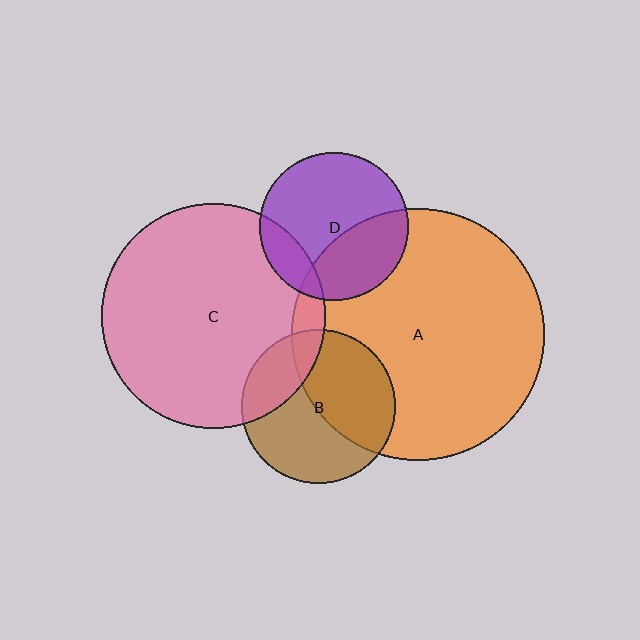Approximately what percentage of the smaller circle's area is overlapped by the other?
Approximately 25%.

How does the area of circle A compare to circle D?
Approximately 2.9 times.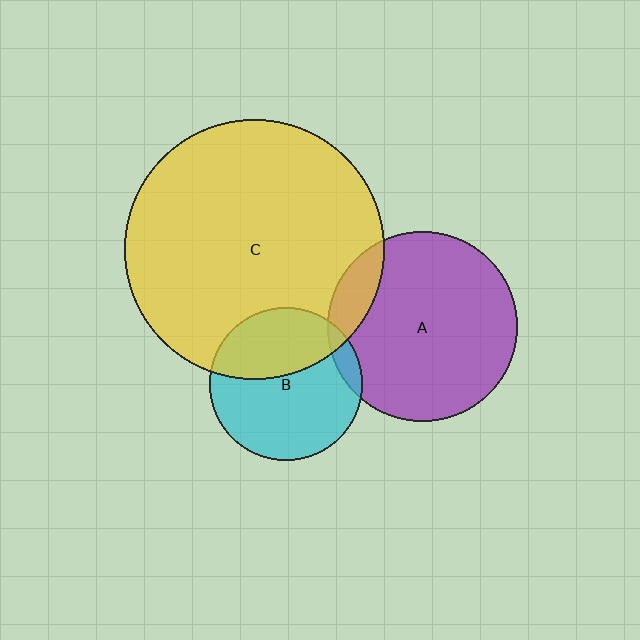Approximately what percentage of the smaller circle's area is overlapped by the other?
Approximately 10%.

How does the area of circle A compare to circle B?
Approximately 1.5 times.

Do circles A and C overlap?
Yes.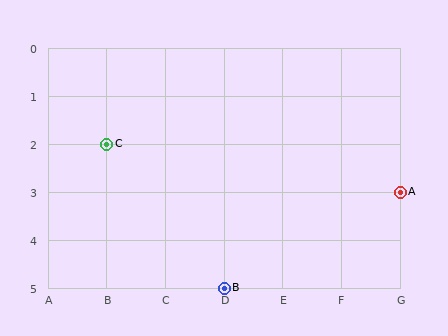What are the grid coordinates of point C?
Point C is at grid coordinates (B, 2).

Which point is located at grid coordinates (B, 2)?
Point C is at (B, 2).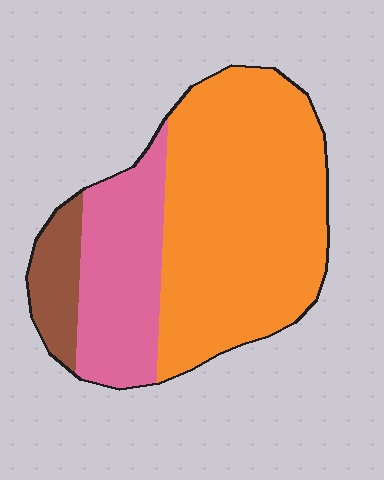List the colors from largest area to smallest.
From largest to smallest: orange, pink, brown.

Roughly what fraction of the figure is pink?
Pink takes up between a sixth and a third of the figure.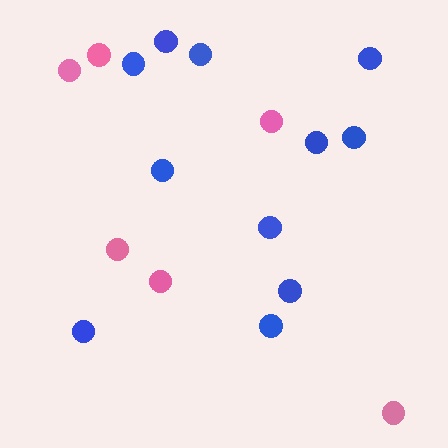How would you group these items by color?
There are 2 groups: one group of blue circles (11) and one group of pink circles (6).